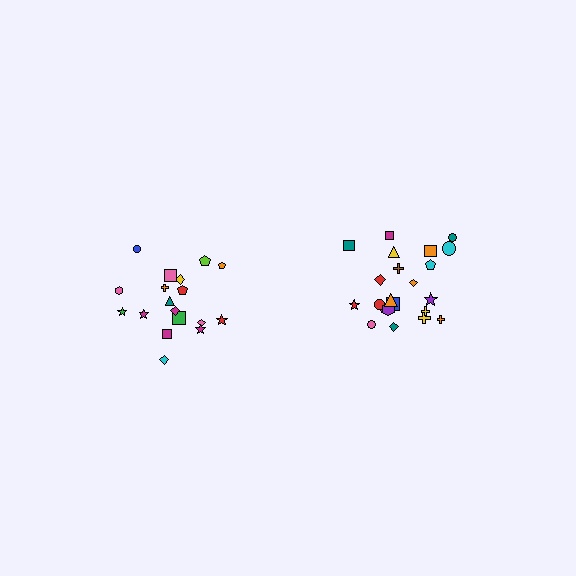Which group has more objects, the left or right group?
The right group.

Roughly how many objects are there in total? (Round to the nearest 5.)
Roughly 40 objects in total.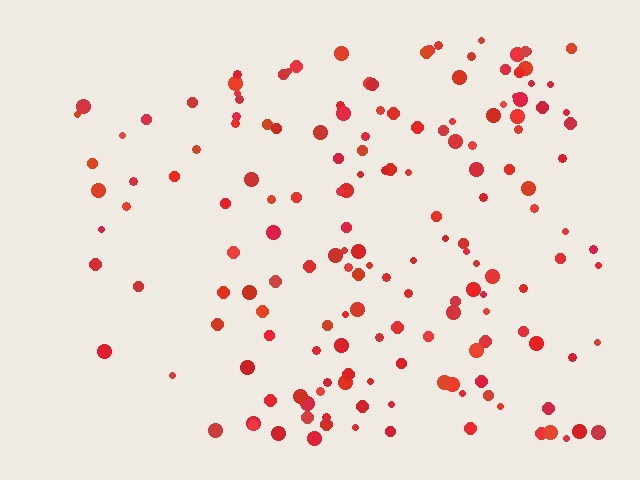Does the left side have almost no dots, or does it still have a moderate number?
Still a moderate number, just noticeably fewer than the right.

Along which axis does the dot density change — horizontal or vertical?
Horizontal.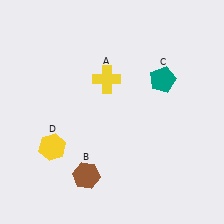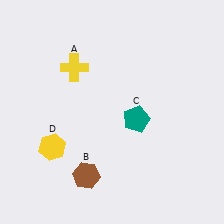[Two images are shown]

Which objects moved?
The objects that moved are: the yellow cross (A), the teal pentagon (C).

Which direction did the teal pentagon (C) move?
The teal pentagon (C) moved down.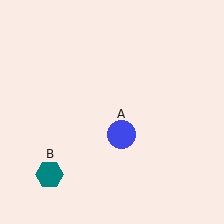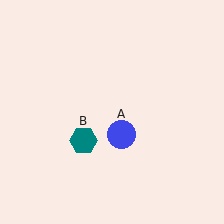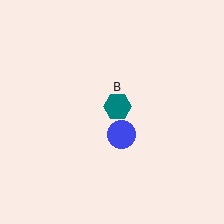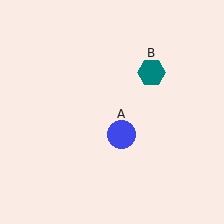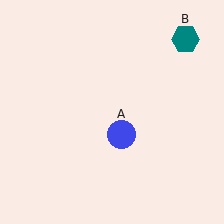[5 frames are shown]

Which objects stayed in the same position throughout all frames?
Blue circle (object A) remained stationary.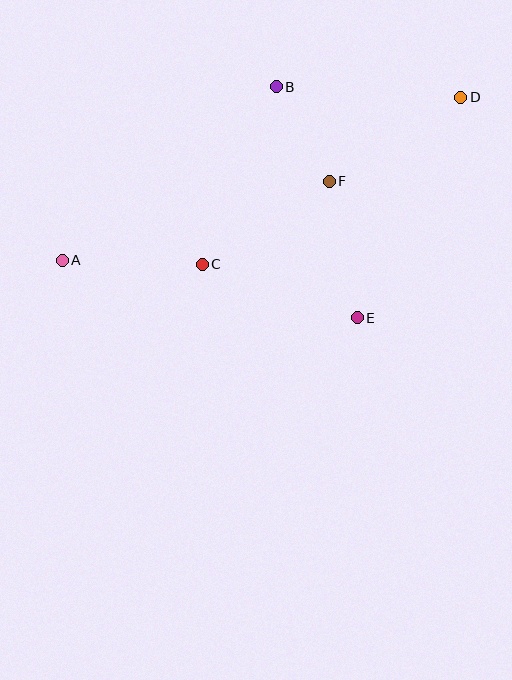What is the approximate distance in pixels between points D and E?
The distance between D and E is approximately 244 pixels.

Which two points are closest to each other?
Points B and F are closest to each other.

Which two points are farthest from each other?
Points A and D are farthest from each other.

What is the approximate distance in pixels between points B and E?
The distance between B and E is approximately 245 pixels.